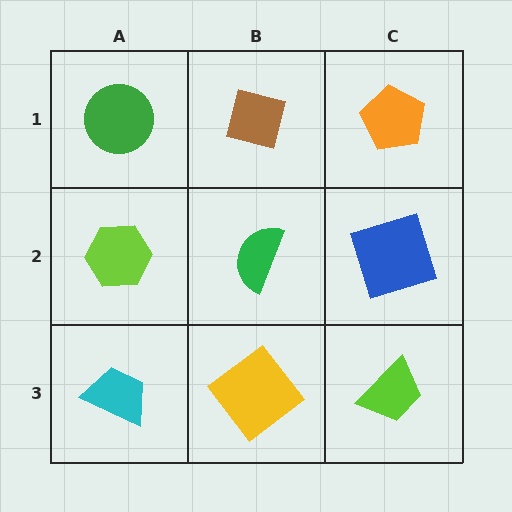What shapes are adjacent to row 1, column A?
A lime hexagon (row 2, column A), a brown square (row 1, column B).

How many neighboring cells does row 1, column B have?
3.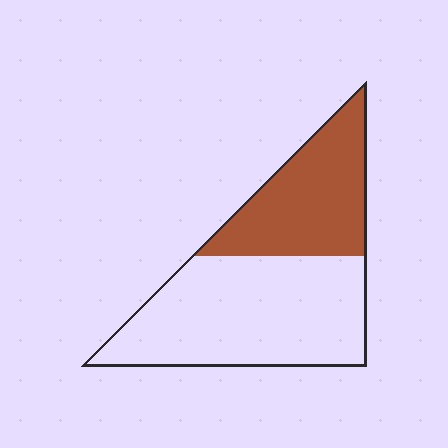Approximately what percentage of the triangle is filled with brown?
Approximately 40%.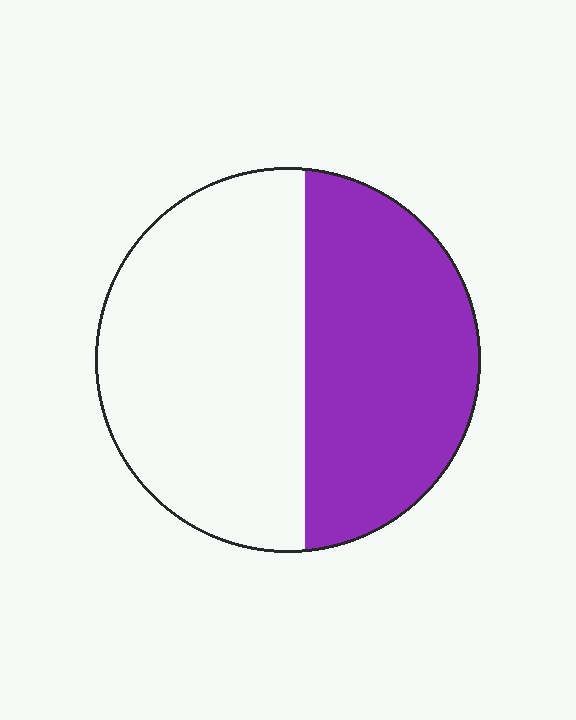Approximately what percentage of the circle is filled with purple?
Approximately 45%.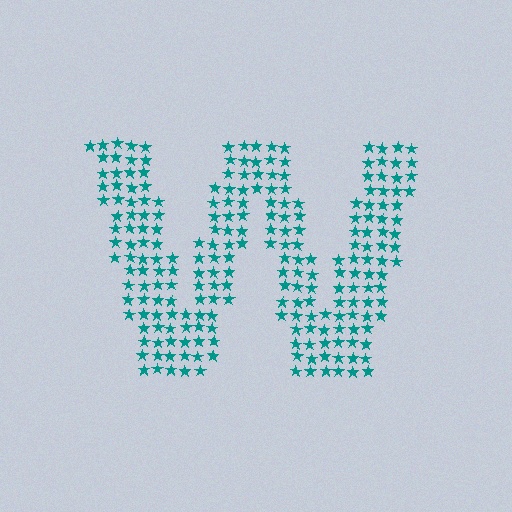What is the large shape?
The large shape is the letter W.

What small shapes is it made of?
It is made of small stars.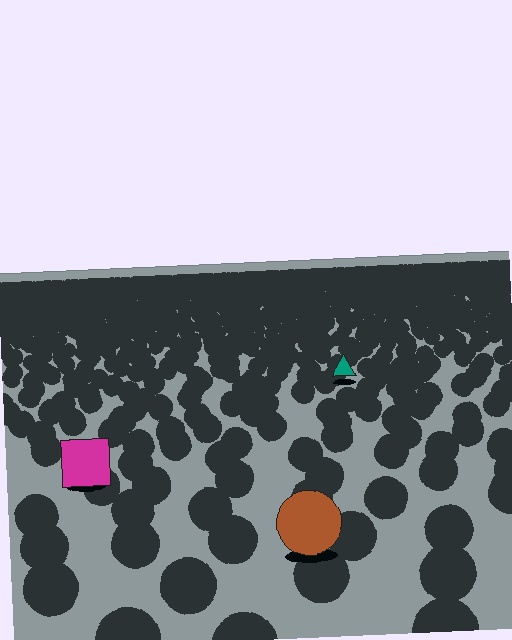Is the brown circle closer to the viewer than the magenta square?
Yes. The brown circle is closer — you can tell from the texture gradient: the ground texture is coarser near it.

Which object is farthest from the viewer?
The teal triangle is farthest from the viewer. It appears smaller and the ground texture around it is denser.